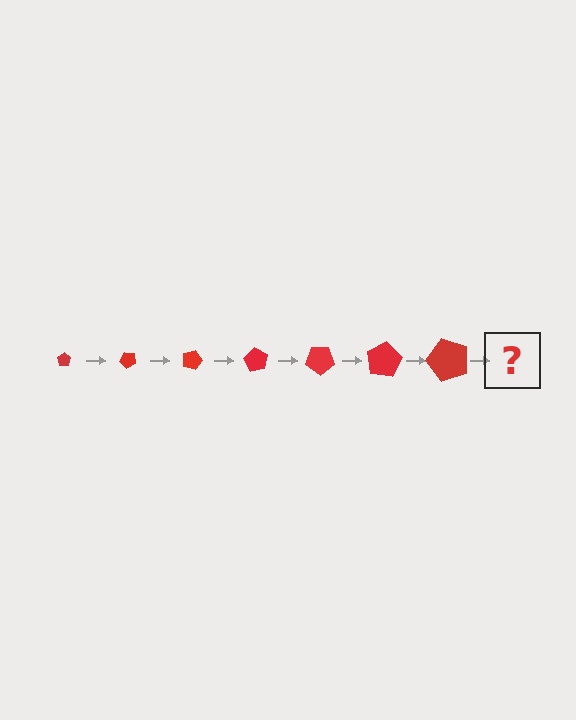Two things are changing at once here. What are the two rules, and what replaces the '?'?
The two rules are that the pentagon grows larger each step and it rotates 45 degrees each step. The '?' should be a pentagon, larger than the previous one and rotated 315 degrees from the start.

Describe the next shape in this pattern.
It should be a pentagon, larger than the previous one and rotated 315 degrees from the start.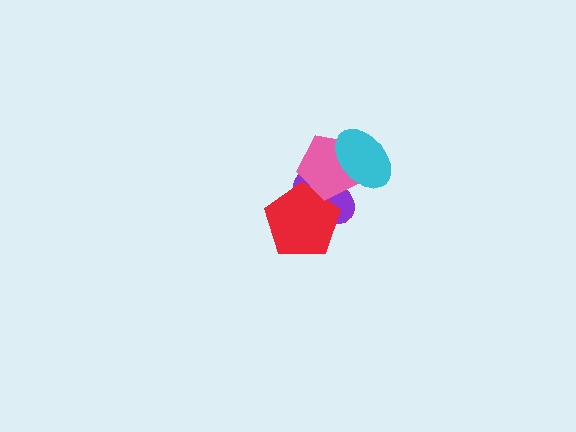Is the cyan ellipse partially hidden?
No, no other shape covers it.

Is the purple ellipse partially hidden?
Yes, it is partially covered by another shape.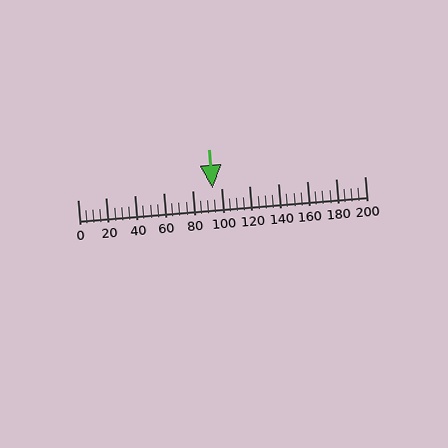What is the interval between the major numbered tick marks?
The major tick marks are spaced 20 units apart.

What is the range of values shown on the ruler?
The ruler shows values from 0 to 200.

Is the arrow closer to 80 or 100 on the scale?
The arrow is closer to 100.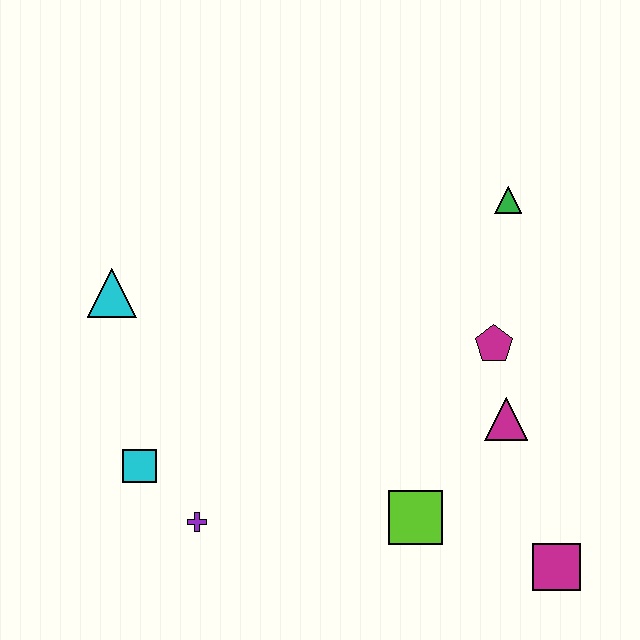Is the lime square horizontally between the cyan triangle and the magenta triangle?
Yes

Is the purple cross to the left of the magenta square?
Yes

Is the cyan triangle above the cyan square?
Yes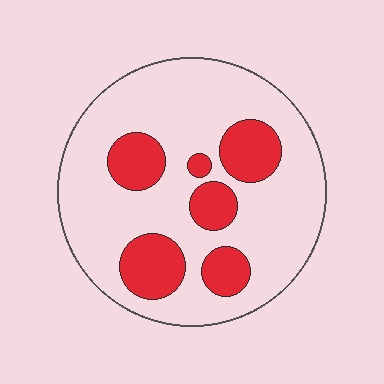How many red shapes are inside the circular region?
6.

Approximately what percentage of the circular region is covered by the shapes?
Approximately 25%.